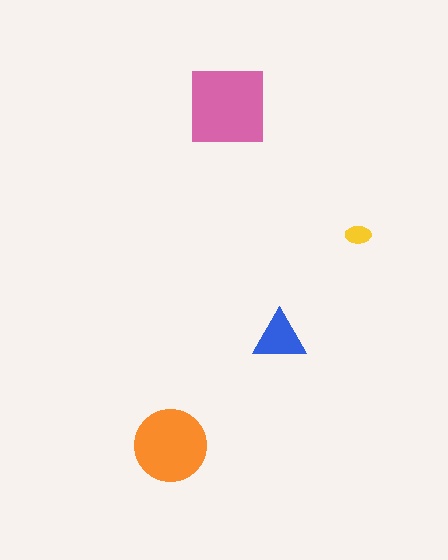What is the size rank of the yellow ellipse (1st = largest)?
4th.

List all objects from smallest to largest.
The yellow ellipse, the blue triangle, the orange circle, the pink square.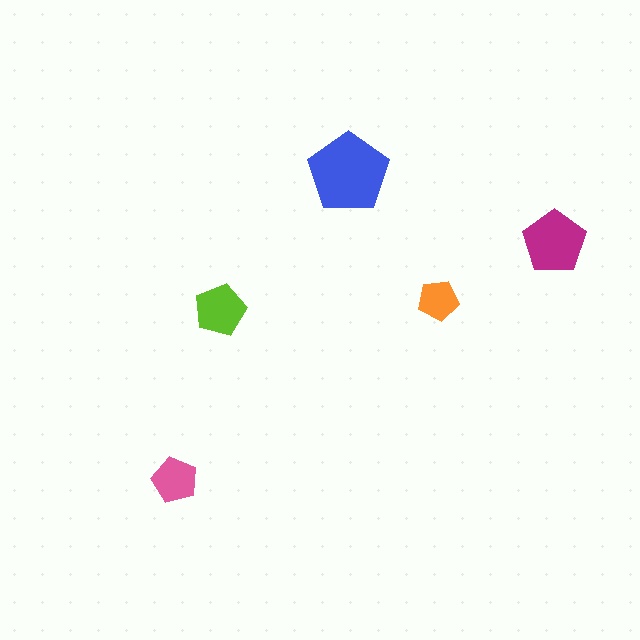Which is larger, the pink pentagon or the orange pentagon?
The pink one.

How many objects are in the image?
There are 5 objects in the image.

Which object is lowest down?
The pink pentagon is bottommost.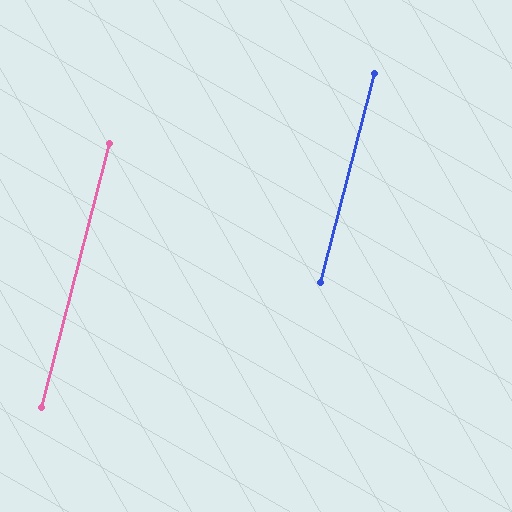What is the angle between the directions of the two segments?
Approximately 0 degrees.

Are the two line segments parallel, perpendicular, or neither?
Parallel — their directions differ by only 0.1°.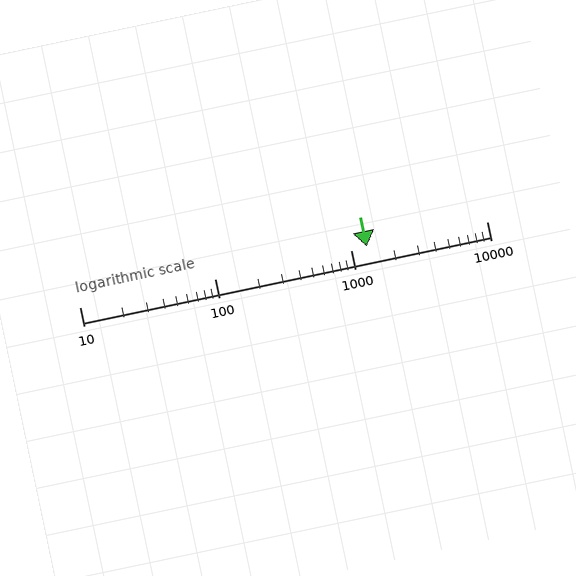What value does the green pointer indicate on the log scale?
The pointer indicates approximately 1300.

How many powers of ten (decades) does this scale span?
The scale spans 3 decades, from 10 to 10000.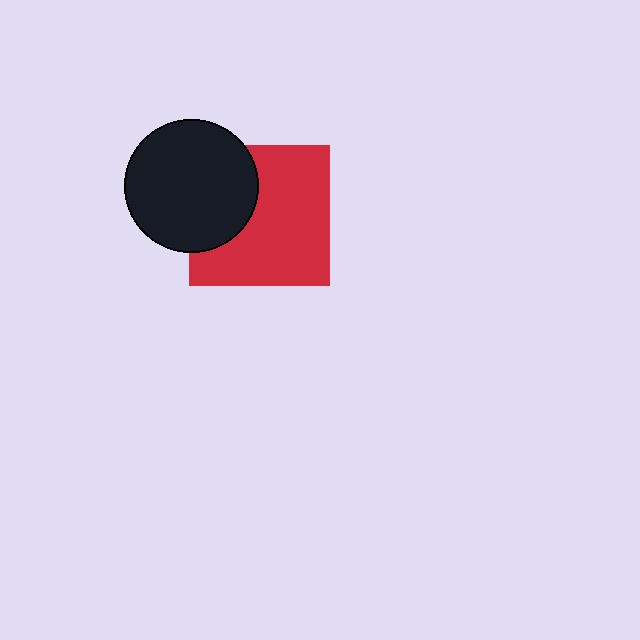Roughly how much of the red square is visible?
Most of it is visible (roughly 68%).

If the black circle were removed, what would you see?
You would see the complete red square.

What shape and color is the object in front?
The object in front is a black circle.